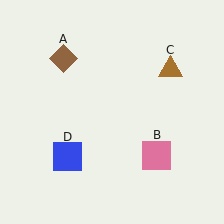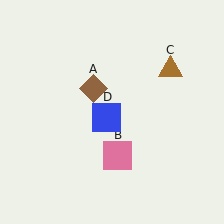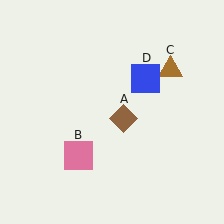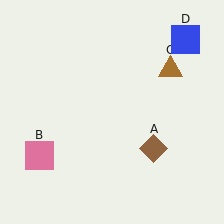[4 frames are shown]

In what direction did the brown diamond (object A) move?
The brown diamond (object A) moved down and to the right.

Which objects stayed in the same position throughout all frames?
Brown triangle (object C) remained stationary.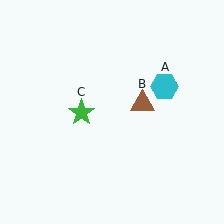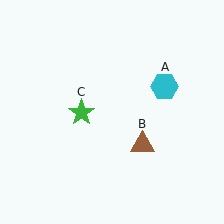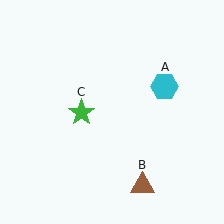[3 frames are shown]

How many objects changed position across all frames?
1 object changed position: brown triangle (object B).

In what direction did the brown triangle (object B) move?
The brown triangle (object B) moved down.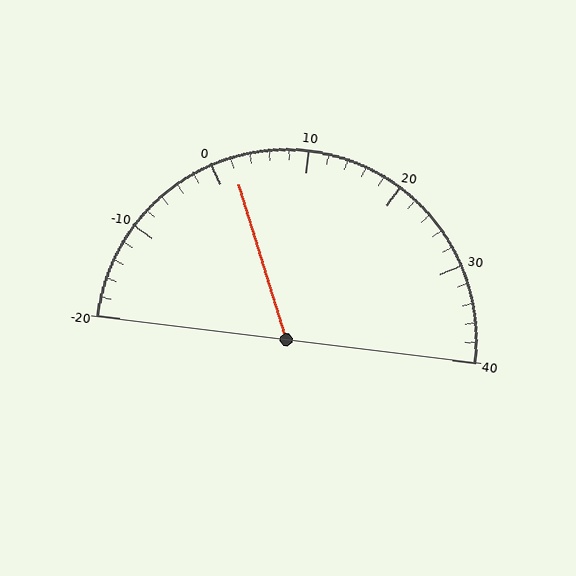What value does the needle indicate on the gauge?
The needle indicates approximately 2.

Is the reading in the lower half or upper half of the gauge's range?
The reading is in the lower half of the range (-20 to 40).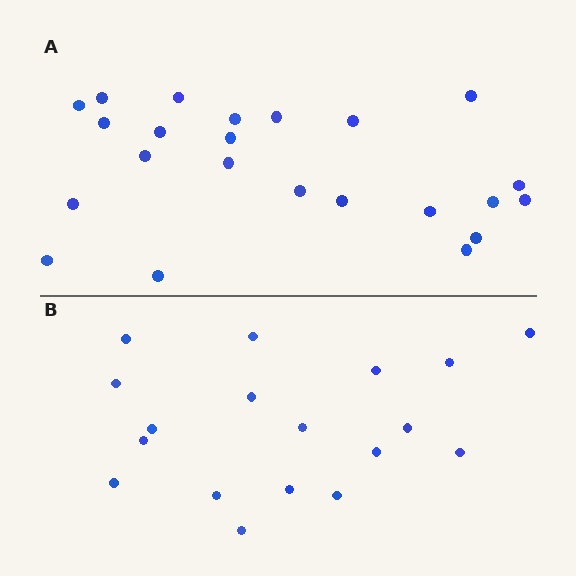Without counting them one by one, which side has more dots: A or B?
Region A (the top region) has more dots.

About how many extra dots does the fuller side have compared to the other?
Region A has about 5 more dots than region B.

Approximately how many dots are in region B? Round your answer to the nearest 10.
About 20 dots. (The exact count is 18, which rounds to 20.)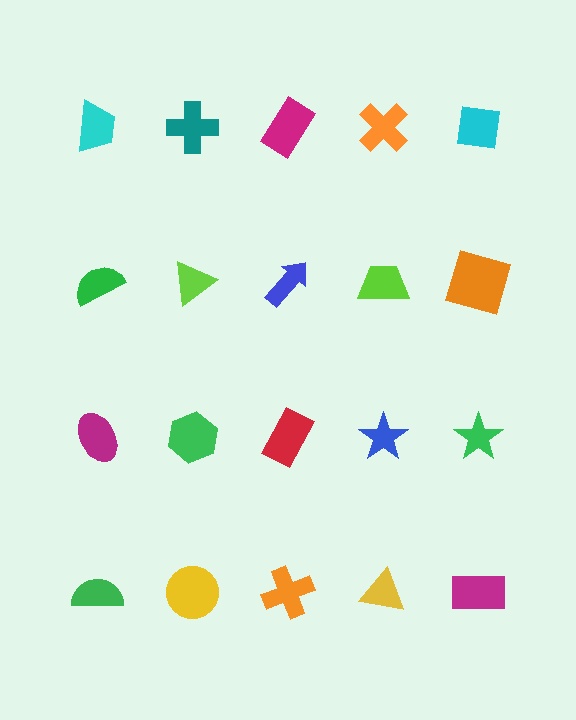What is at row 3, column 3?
A red rectangle.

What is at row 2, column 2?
A lime triangle.